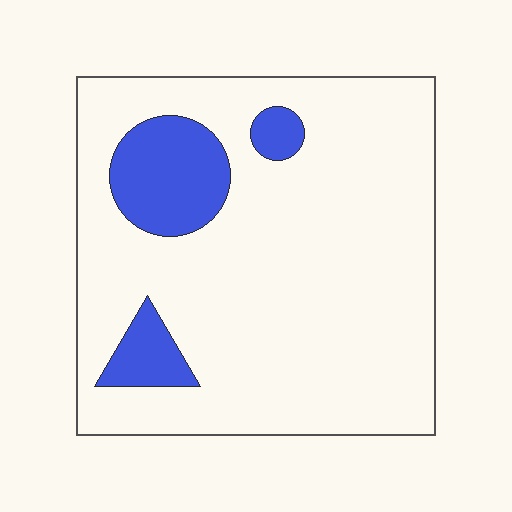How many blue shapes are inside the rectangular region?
3.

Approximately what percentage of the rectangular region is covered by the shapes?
Approximately 15%.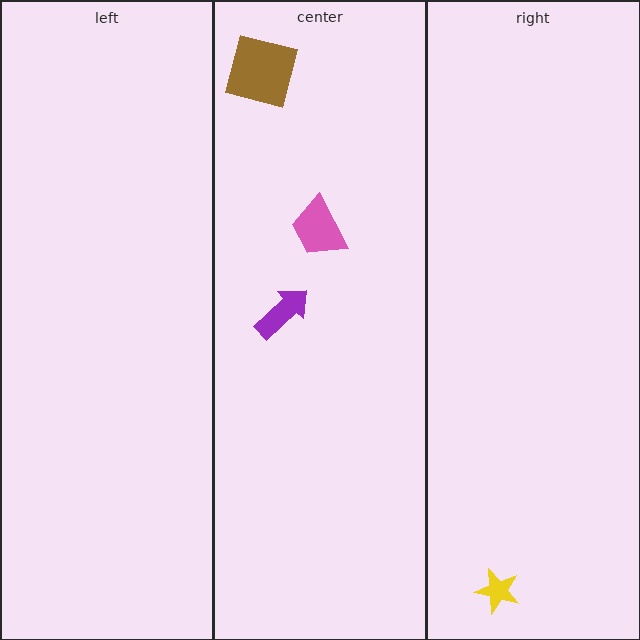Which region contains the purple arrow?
The center region.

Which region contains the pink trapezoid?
The center region.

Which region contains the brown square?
The center region.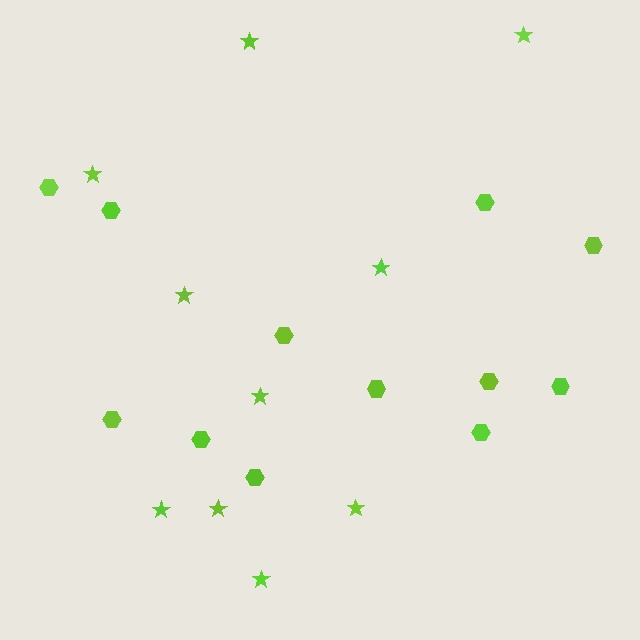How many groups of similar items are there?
There are 2 groups: one group of hexagons (12) and one group of stars (10).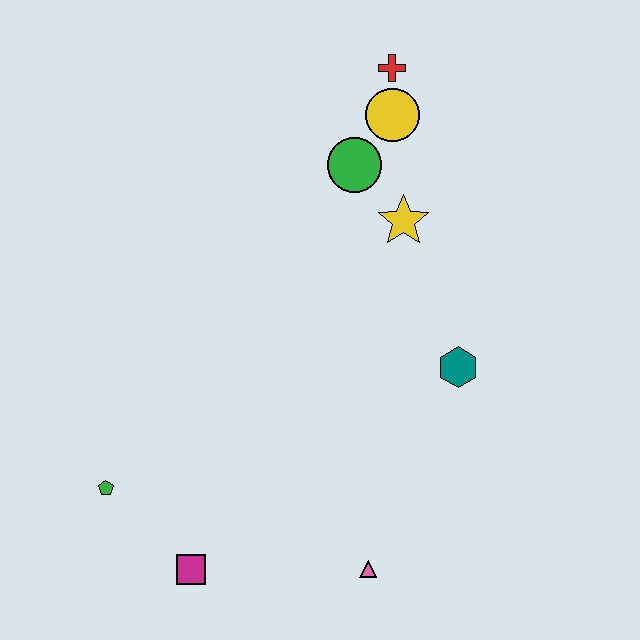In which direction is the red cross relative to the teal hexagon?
The red cross is above the teal hexagon.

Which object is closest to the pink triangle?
The magenta square is closest to the pink triangle.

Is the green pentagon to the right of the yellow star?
No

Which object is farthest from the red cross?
The magenta square is farthest from the red cross.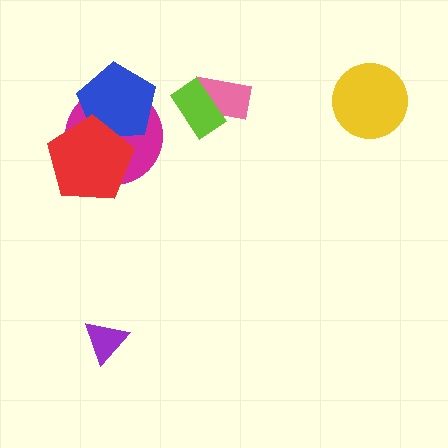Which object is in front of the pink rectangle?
The lime rectangle is in front of the pink rectangle.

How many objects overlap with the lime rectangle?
1 object overlaps with the lime rectangle.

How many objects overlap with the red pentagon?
2 objects overlap with the red pentagon.